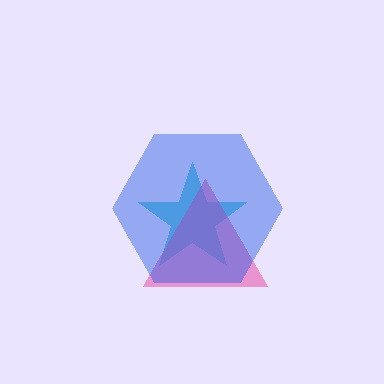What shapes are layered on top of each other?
The layered shapes are: a cyan star, a pink triangle, a blue hexagon.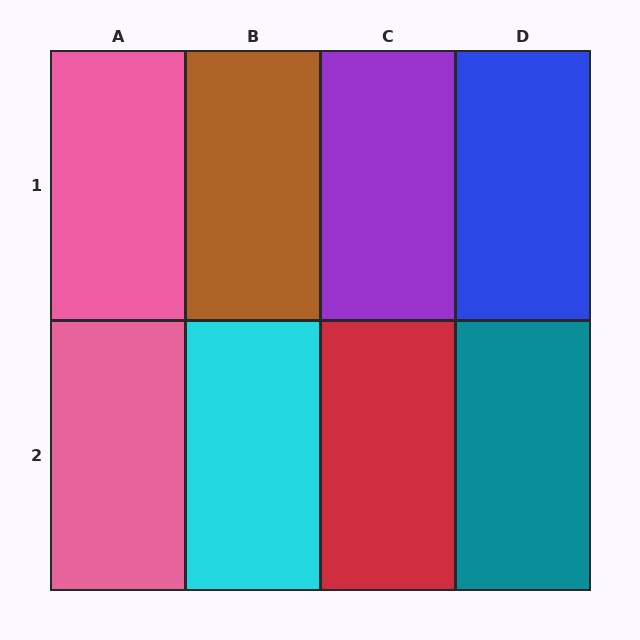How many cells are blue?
1 cell is blue.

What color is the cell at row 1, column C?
Purple.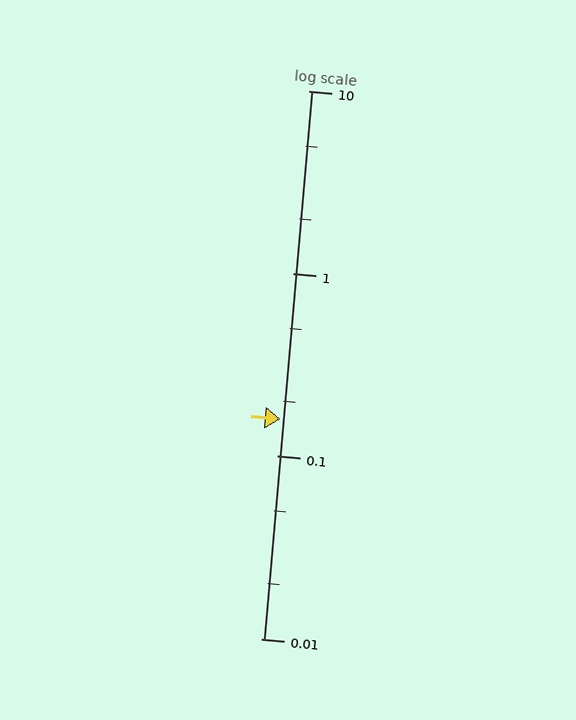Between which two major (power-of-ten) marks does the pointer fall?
The pointer is between 0.1 and 1.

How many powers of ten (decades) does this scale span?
The scale spans 3 decades, from 0.01 to 10.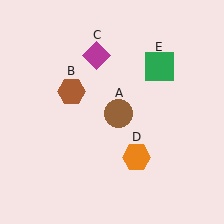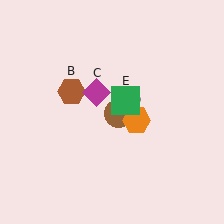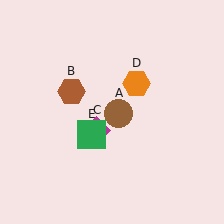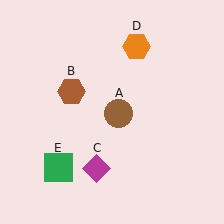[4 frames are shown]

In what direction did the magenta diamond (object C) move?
The magenta diamond (object C) moved down.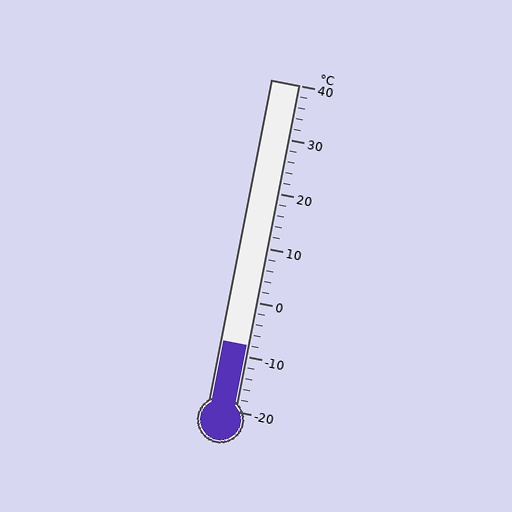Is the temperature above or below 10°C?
The temperature is below 10°C.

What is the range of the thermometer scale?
The thermometer scale ranges from -20°C to 40°C.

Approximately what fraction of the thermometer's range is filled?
The thermometer is filled to approximately 20% of its range.